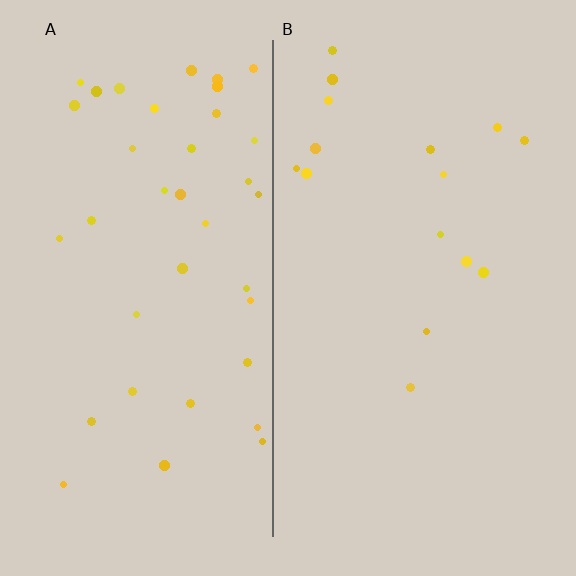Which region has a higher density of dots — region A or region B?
A (the left).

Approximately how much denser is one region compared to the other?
Approximately 2.5× — region A over region B.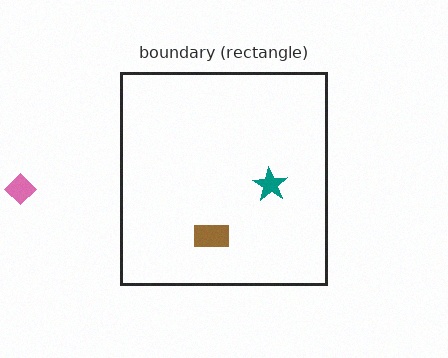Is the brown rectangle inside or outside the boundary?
Inside.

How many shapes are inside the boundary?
2 inside, 1 outside.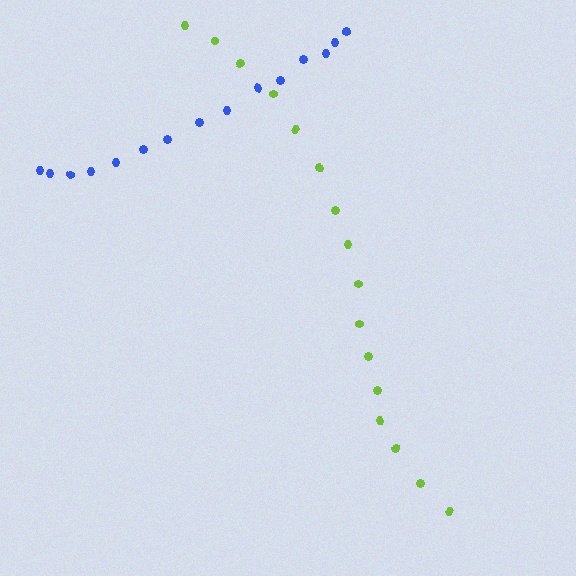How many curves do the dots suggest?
There are 2 distinct paths.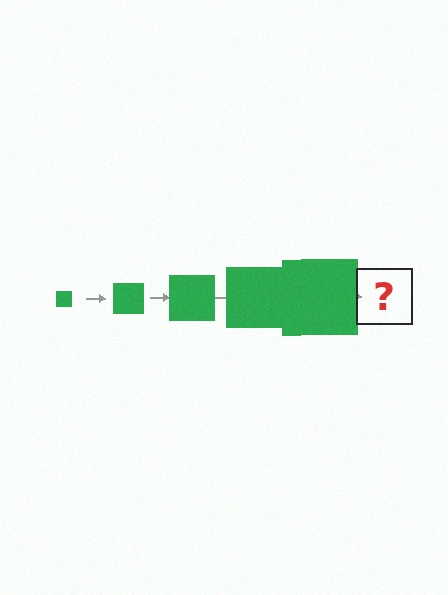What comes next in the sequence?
The next element should be a green square, larger than the previous one.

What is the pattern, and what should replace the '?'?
The pattern is that the square gets progressively larger each step. The '?' should be a green square, larger than the previous one.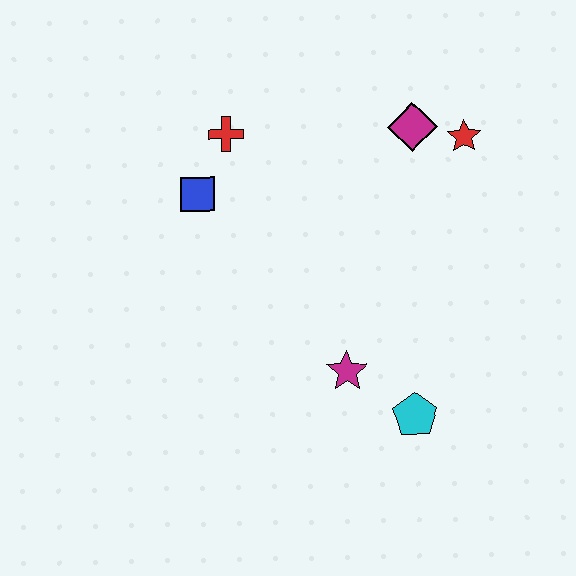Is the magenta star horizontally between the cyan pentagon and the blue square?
Yes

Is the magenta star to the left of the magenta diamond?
Yes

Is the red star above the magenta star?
Yes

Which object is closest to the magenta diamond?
The red star is closest to the magenta diamond.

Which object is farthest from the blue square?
The cyan pentagon is farthest from the blue square.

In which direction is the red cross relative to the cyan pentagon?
The red cross is above the cyan pentagon.